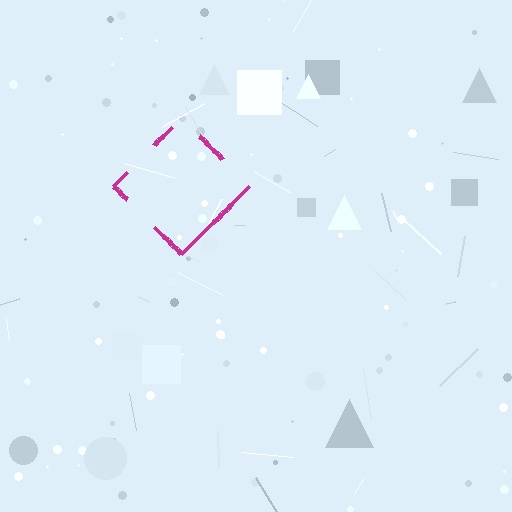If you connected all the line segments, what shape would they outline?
They would outline a diamond.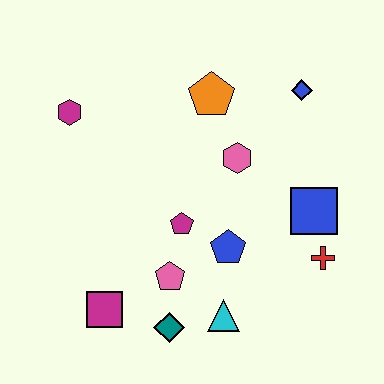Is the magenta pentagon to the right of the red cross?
No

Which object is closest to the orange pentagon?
The pink hexagon is closest to the orange pentagon.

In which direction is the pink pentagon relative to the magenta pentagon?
The pink pentagon is below the magenta pentagon.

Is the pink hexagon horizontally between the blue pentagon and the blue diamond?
Yes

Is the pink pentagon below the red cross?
Yes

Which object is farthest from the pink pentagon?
The blue diamond is farthest from the pink pentagon.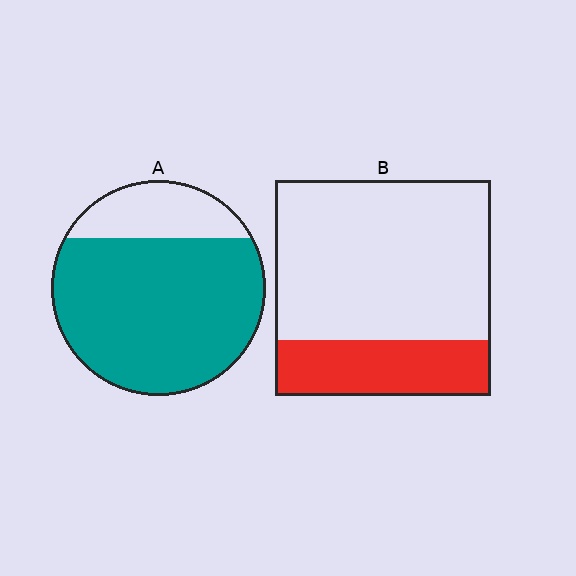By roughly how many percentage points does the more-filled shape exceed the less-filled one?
By roughly 50 percentage points (A over B).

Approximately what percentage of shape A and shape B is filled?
A is approximately 80% and B is approximately 25%.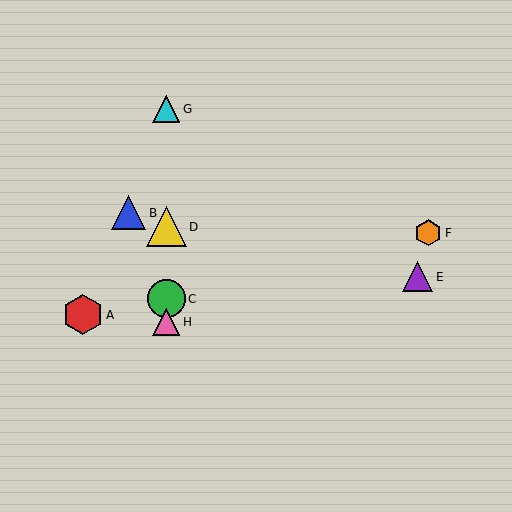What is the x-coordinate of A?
Object A is at x≈83.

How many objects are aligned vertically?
4 objects (C, D, G, H) are aligned vertically.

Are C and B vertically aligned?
No, C is at x≈166 and B is at x≈129.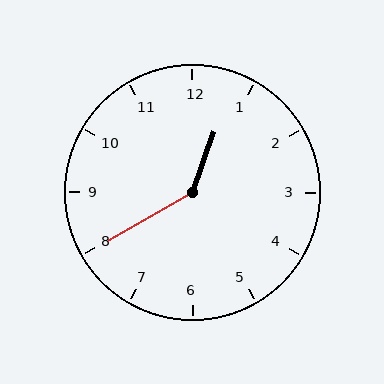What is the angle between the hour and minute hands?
Approximately 140 degrees.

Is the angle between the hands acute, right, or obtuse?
It is obtuse.